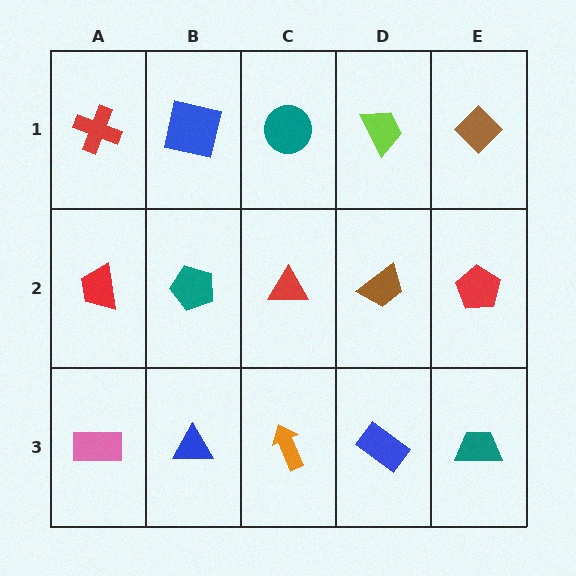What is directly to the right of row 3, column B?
An orange arrow.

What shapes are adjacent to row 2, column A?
A red cross (row 1, column A), a pink rectangle (row 3, column A), a teal pentagon (row 2, column B).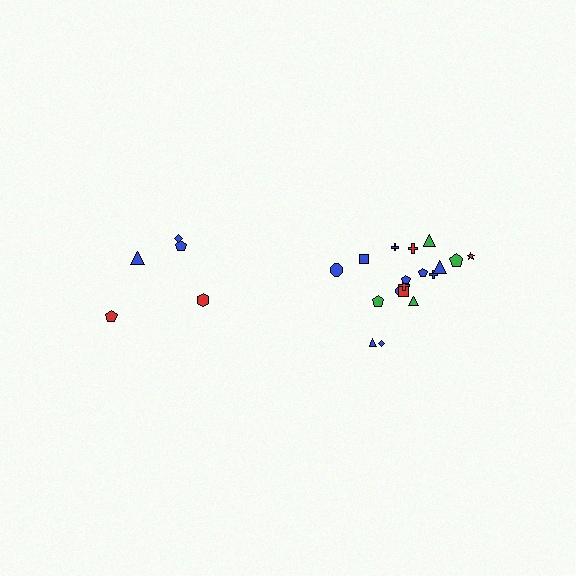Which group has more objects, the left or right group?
The right group.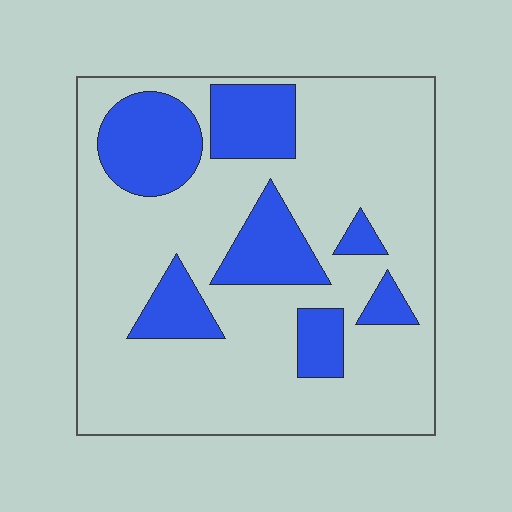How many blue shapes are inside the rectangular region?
7.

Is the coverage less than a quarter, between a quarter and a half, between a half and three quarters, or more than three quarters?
Between a quarter and a half.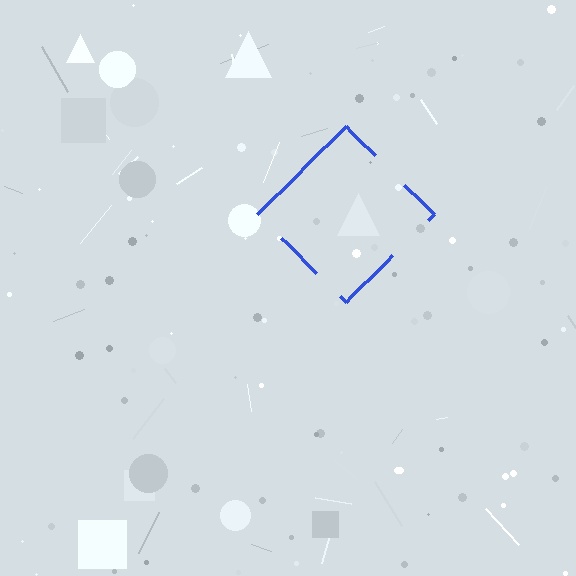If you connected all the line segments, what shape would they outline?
They would outline a diamond.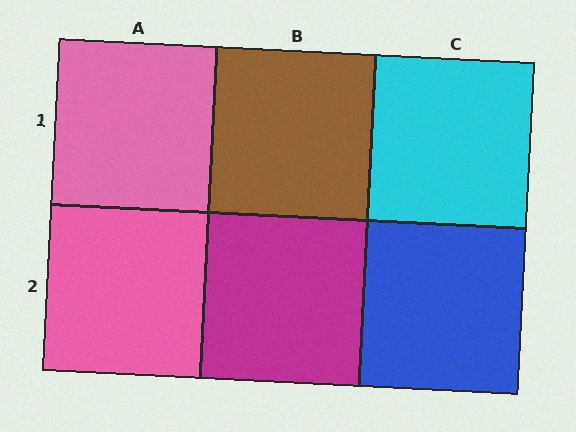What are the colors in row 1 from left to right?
Pink, brown, cyan.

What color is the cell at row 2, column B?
Magenta.